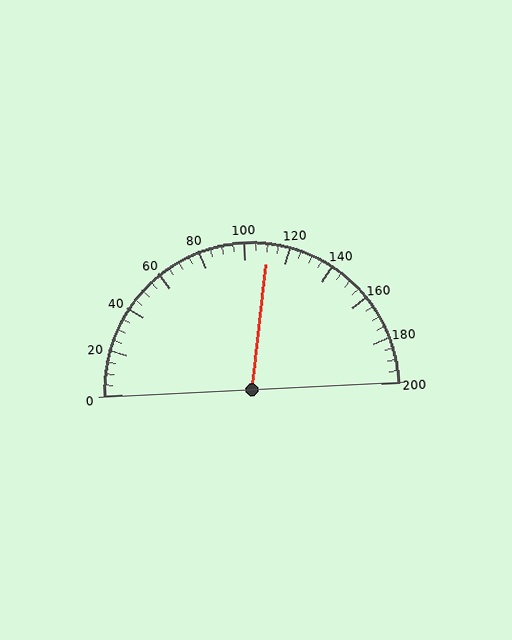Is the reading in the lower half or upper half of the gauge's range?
The reading is in the upper half of the range (0 to 200).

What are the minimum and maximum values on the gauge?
The gauge ranges from 0 to 200.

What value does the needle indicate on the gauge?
The needle indicates approximately 110.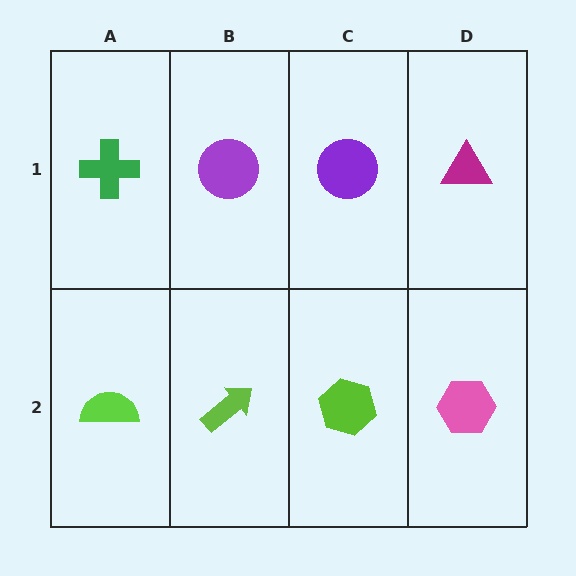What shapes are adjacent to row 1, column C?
A lime hexagon (row 2, column C), a purple circle (row 1, column B), a magenta triangle (row 1, column D).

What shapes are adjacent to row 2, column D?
A magenta triangle (row 1, column D), a lime hexagon (row 2, column C).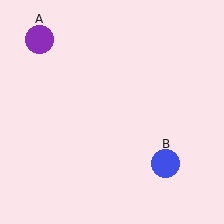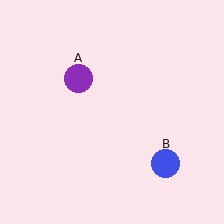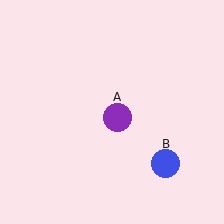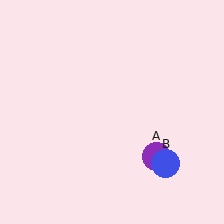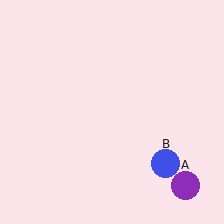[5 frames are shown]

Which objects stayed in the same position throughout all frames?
Blue circle (object B) remained stationary.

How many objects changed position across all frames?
1 object changed position: purple circle (object A).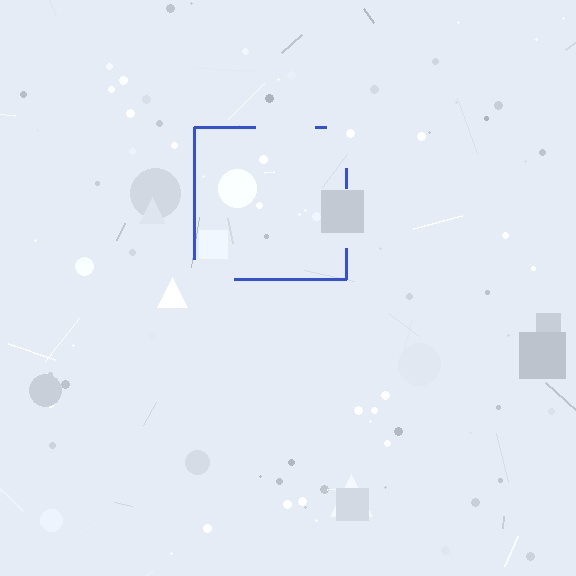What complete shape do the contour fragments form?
The contour fragments form a square.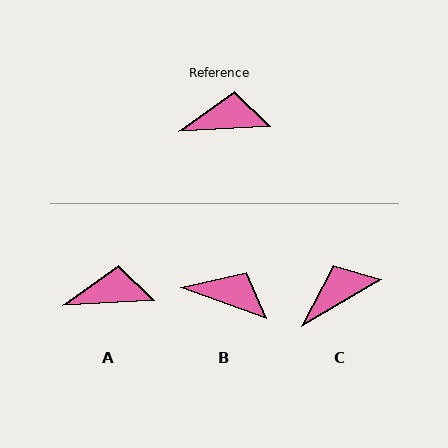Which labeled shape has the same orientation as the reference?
A.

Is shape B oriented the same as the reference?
No, it is off by about 23 degrees.